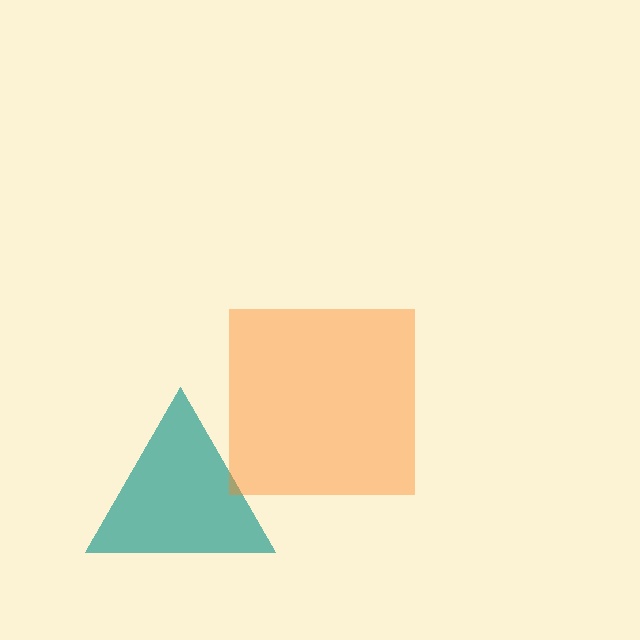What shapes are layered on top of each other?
The layered shapes are: a teal triangle, an orange square.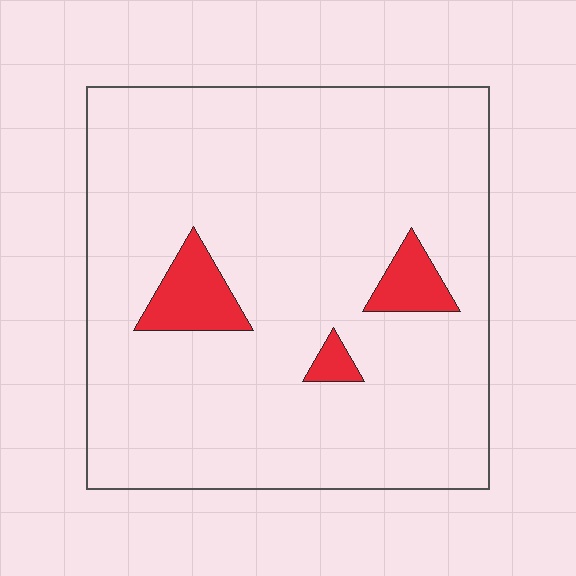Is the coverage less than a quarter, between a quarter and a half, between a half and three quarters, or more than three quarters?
Less than a quarter.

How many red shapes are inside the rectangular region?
3.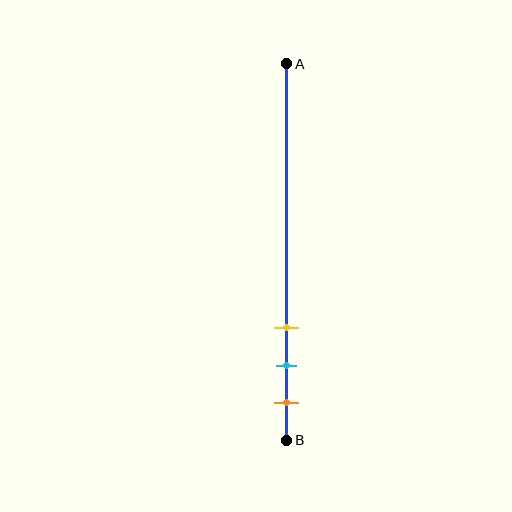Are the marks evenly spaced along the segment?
Yes, the marks are approximately evenly spaced.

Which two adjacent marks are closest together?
The cyan and orange marks are the closest adjacent pair.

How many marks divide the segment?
There are 3 marks dividing the segment.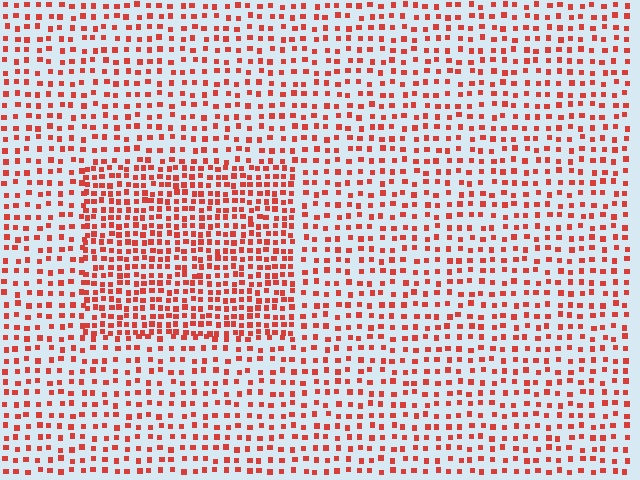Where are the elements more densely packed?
The elements are more densely packed inside the rectangle boundary.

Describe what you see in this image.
The image contains small red elements arranged at two different densities. A rectangle-shaped region is visible where the elements are more densely packed than the surrounding area.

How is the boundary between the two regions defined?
The boundary is defined by a change in element density (approximately 1.8x ratio). All elements are the same color, size, and shape.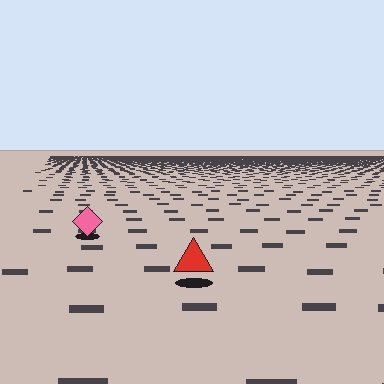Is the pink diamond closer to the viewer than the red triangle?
No. The red triangle is closer — you can tell from the texture gradient: the ground texture is coarser near it.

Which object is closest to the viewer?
The red triangle is closest. The texture marks near it are larger and more spread out.